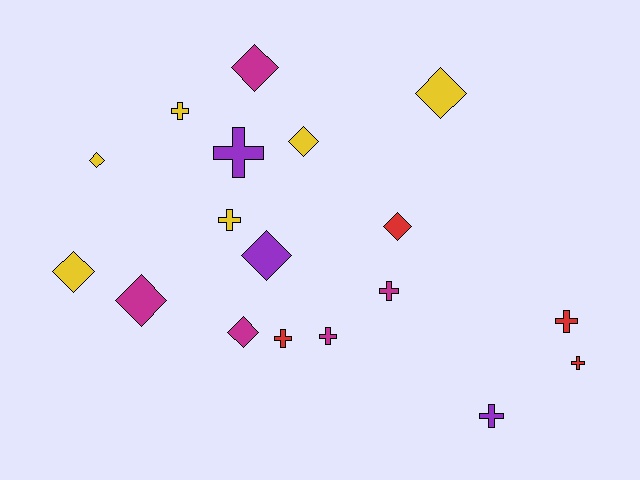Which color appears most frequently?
Yellow, with 6 objects.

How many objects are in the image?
There are 18 objects.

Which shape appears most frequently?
Cross, with 9 objects.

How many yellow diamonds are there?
There are 4 yellow diamonds.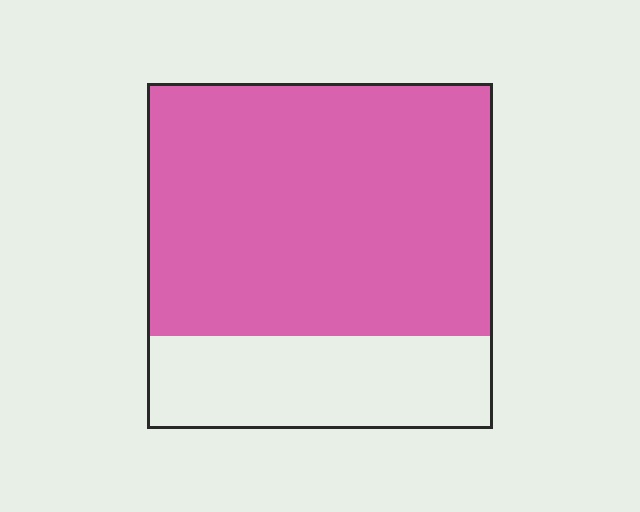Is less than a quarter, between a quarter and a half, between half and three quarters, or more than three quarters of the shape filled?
Between half and three quarters.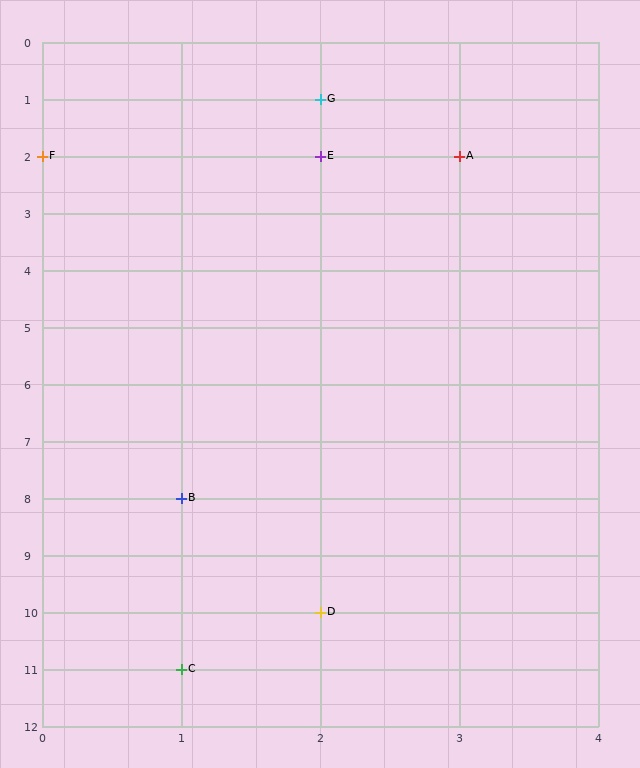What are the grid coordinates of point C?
Point C is at grid coordinates (1, 11).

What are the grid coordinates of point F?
Point F is at grid coordinates (0, 2).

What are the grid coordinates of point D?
Point D is at grid coordinates (2, 10).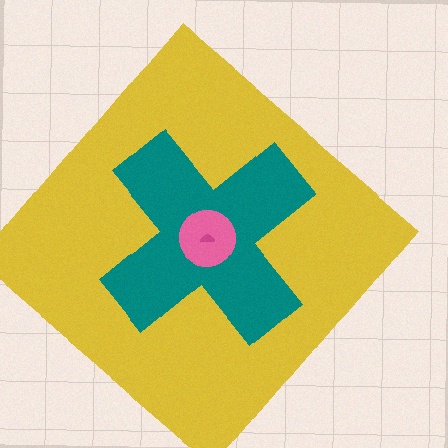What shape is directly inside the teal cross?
The pink circle.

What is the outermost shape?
The yellow diamond.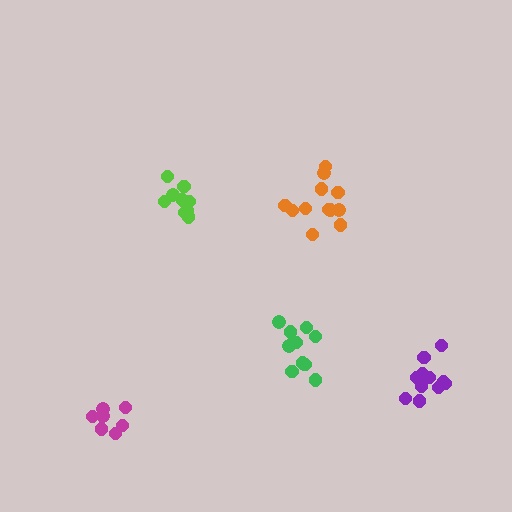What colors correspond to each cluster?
The clusters are colored: green, lime, orange, magenta, purple.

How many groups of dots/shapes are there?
There are 5 groups.